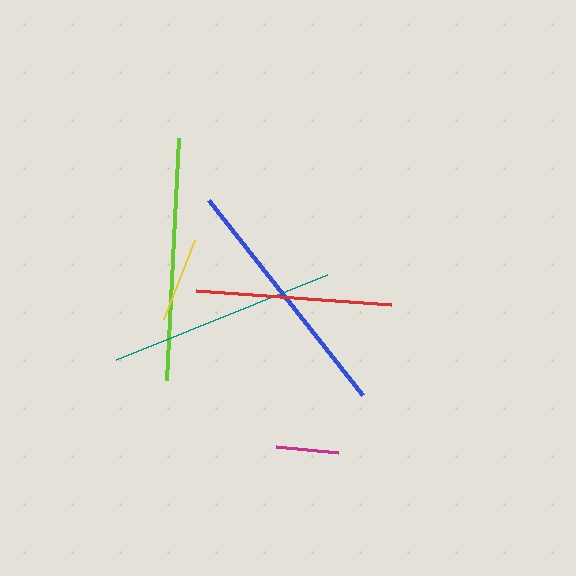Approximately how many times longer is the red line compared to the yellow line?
The red line is approximately 2.3 times the length of the yellow line.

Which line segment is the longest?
The blue line is the longest at approximately 248 pixels.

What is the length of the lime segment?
The lime segment is approximately 242 pixels long.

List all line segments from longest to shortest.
From longest to shortest: blue, lime, teal, red, yellow, magenta.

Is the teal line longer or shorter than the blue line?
The blue line is longer than the teal line.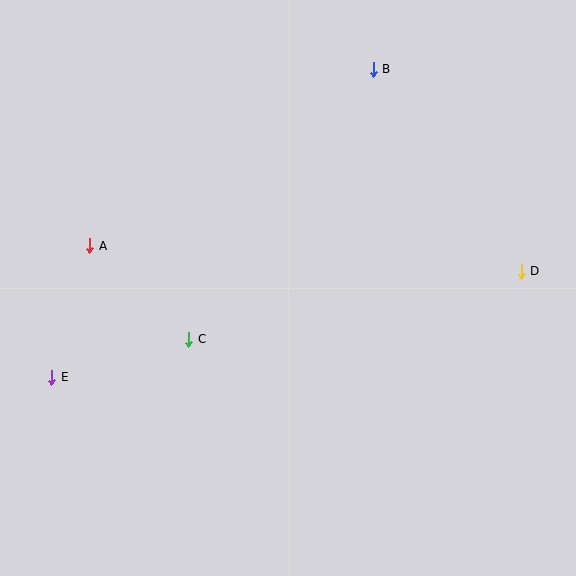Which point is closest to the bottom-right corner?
Point D is closest to the bottom-right corner.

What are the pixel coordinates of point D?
Point D is at (521, 271).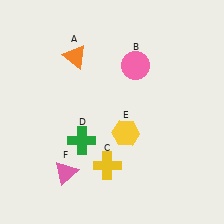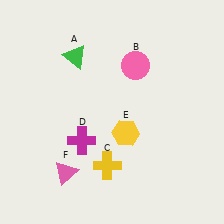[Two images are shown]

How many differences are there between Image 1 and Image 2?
There are 2 differences between the two images.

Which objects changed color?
A changed from orange to green. D changed from green to magenta.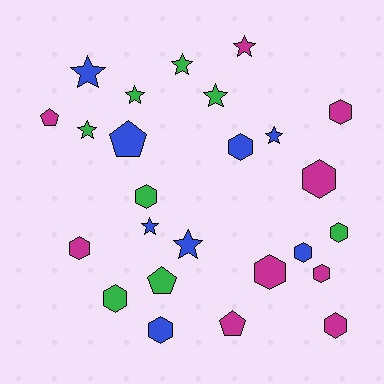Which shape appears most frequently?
Hexagon, with 12 objects.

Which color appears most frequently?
Magenta, with 9 objects.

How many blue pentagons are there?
There is 1 blue pentagon.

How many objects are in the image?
There are 25 objects.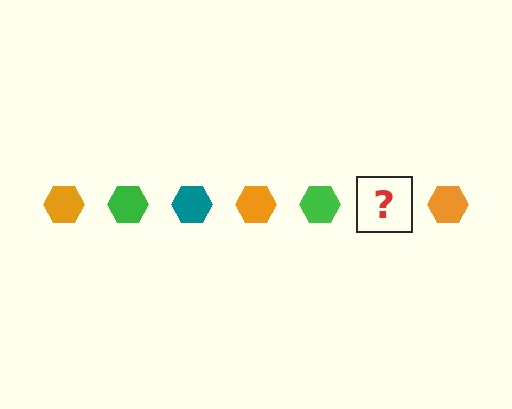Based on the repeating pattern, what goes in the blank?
The blank should be a teal hexagon.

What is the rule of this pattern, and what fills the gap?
The rule is that the pattern cycles through orange, green, teal hexagons. The gap should be filled with a teal hexagon.